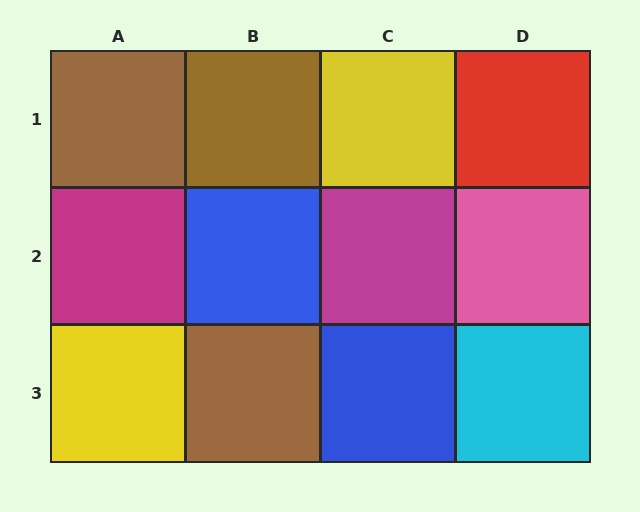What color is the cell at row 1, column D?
Red.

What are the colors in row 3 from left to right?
Yellow, brown, blue, cyan.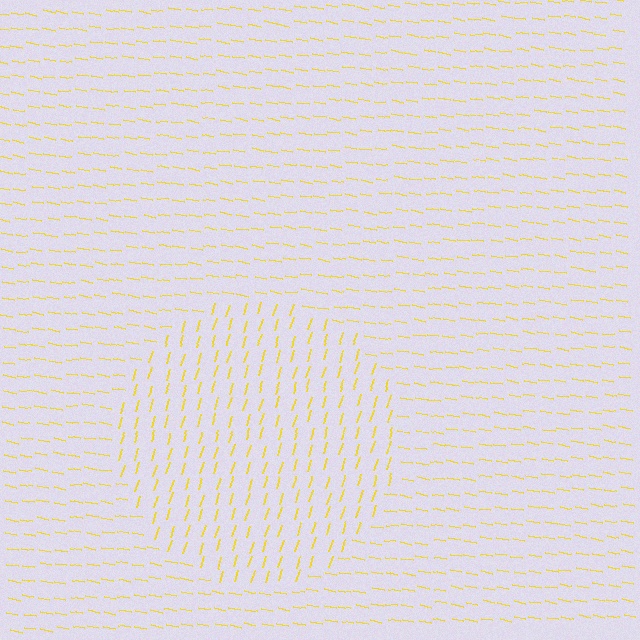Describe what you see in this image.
The image is filled with small yellow line segments. A circle region in the image has lines oriented differently from the surrounding lines, creating a visible texture boundary.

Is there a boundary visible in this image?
Yes, there is a texture boundary formed by a change in line orientation.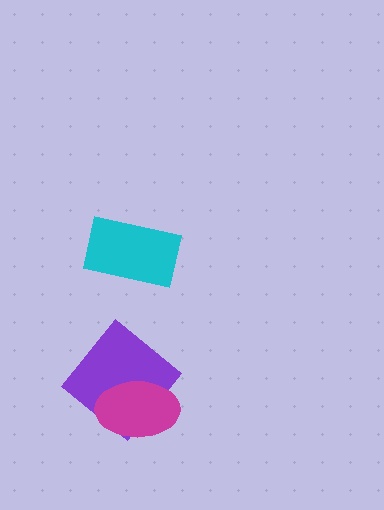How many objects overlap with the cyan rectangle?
0 objects overlap with the cyan rectangle.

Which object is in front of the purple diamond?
The magenta ellipse is in front of the purple diamond.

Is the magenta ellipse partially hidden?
No, no other shape covers it.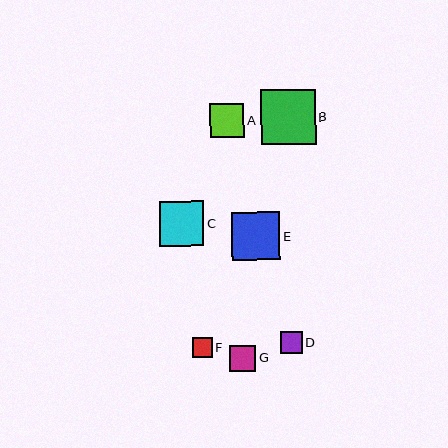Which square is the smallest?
Square F is the smallest with a size of approximately 20 pixels.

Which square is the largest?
Square B is the largest with a size of approximately 55 pixels.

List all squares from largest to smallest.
From largest to smallest: B, E, C, A, G, D, F.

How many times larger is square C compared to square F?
Square C is approximately 2.2 times the size of square F.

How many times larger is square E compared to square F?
Square E is approximately 2.4 times the size of square F.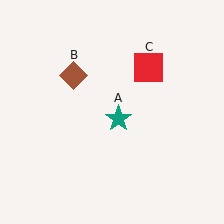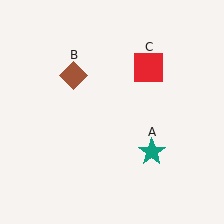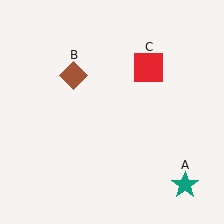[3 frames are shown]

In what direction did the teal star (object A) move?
The teal star (object A) moved down and to the right.